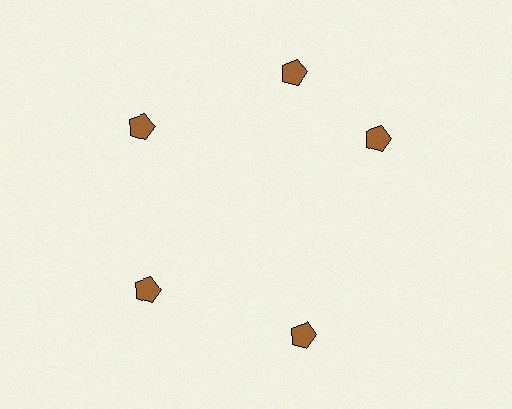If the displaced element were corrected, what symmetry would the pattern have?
It would have 5-fold rotational symmetry — the pattern would map onto itself every 72 degrees.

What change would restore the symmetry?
The symmetry would be restored by rotating it back into even spacing with its neighbors so that all 5 pentagons sit at equal angles and equal distance from the center.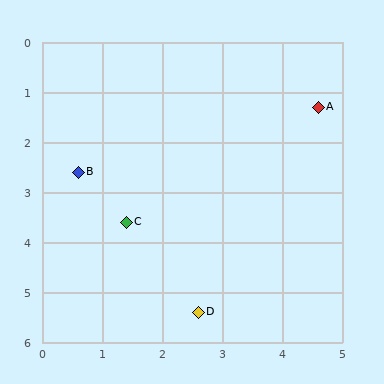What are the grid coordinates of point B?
Point B is at approximately (0.6, 2.6).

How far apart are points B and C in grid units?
Points B and C are about 1.3 grid units apart.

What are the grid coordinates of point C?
Point C is at approximately (1.4, 3.6).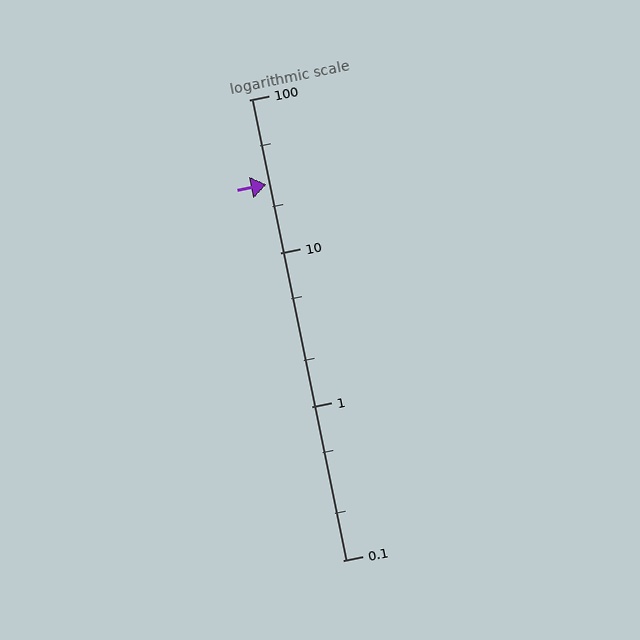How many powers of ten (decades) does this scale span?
The scale spans 3 decades, from 0.1 to 100.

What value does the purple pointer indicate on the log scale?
The pointer indicates approximately 28.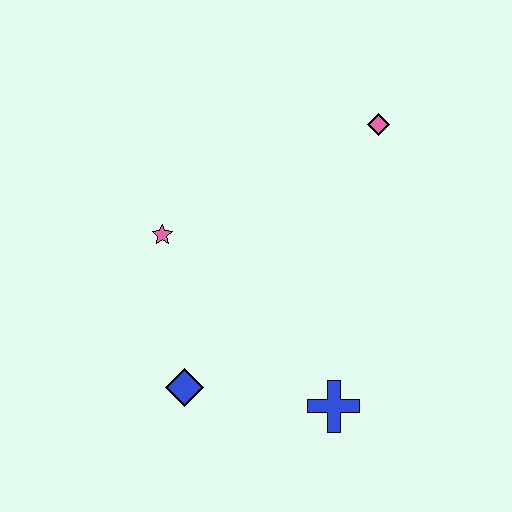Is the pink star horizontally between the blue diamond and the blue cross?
No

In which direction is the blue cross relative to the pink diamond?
The blue cross is below the pink diamond.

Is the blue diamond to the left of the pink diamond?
Yes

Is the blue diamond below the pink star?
Yes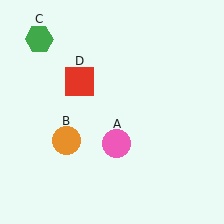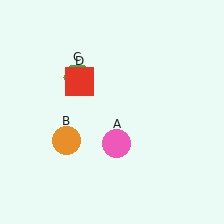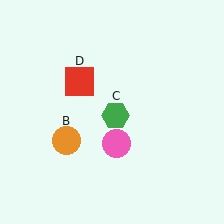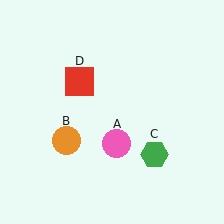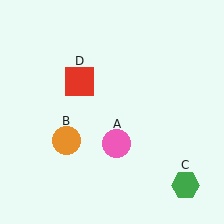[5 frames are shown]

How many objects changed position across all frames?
1 object changed position: green hexagon (object C).